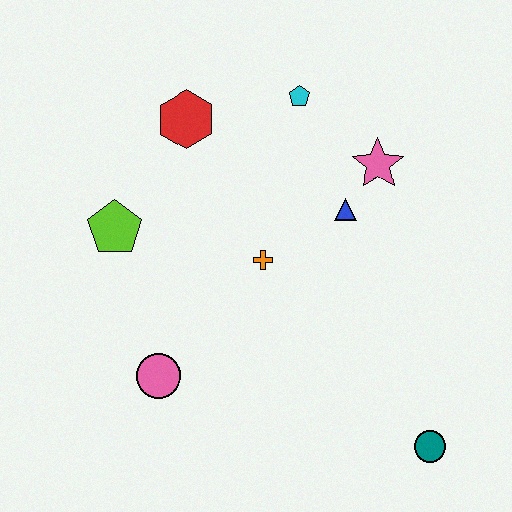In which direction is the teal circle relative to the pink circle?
The teal circle is to the right of the pink circle.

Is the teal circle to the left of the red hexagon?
No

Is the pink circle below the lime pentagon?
Yes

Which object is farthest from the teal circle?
The red hexagon is farthest from the teal circle.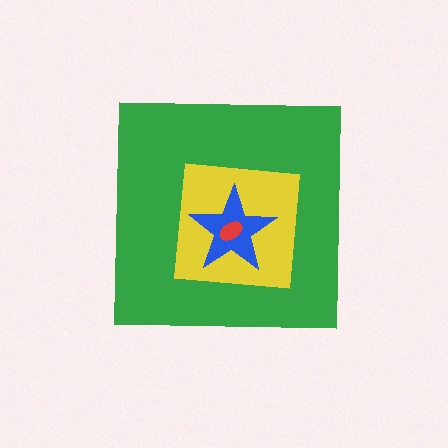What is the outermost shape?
The green square.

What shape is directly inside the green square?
The yellow square.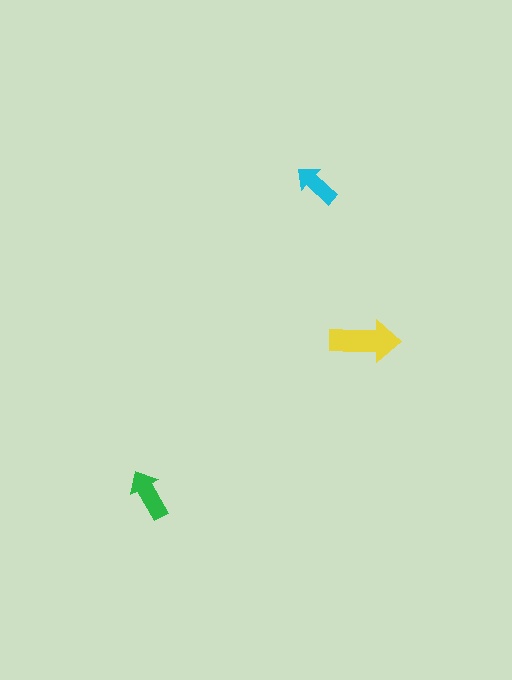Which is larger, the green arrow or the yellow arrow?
The yellow one.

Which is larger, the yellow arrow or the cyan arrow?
The yellow one.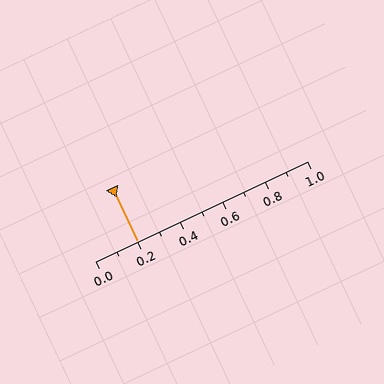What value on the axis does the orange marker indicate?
The marker indicates approximately 0.2.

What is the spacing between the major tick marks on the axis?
The major ticks are spaced 0.2 apart.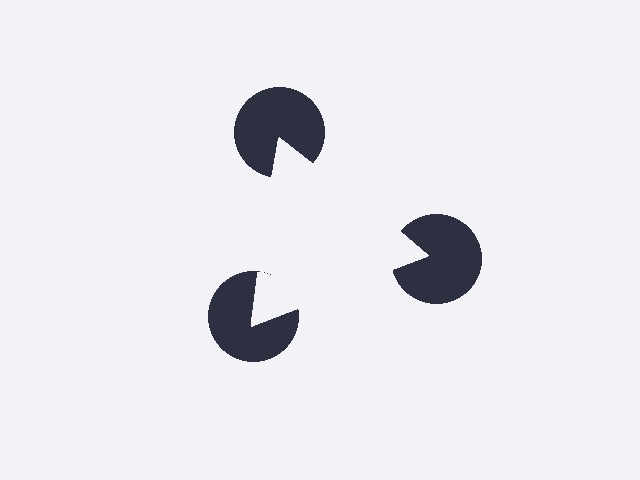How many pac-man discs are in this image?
There are 3 — one at each vertex of the illusory triangle.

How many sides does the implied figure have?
3 sides.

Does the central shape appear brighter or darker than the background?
It typically appears slightly brighter than the background, even though no actual brightness change is drawn.